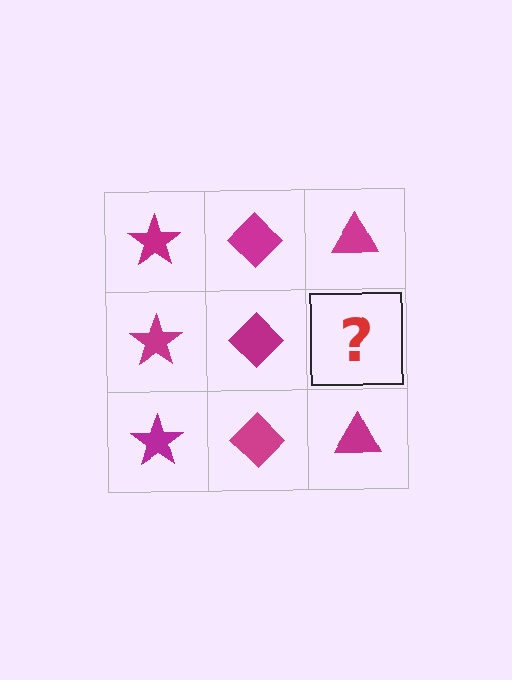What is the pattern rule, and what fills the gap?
The rule is that each column has a consistent shape. The gap should be filled with a magenta triangle.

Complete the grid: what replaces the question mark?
The question mark should be replaced with a magenta triangle.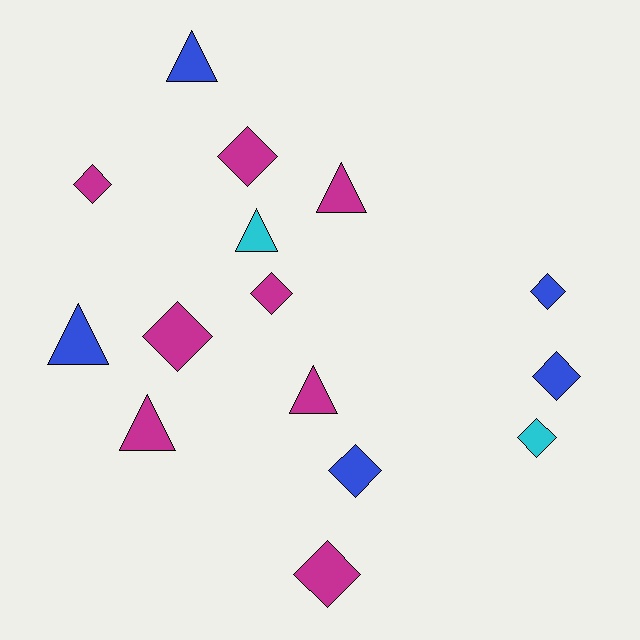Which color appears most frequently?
Magenta, with 8 objects.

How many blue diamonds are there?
There are 3 blue diamonds.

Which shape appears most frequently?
Diamond, with 9 objects.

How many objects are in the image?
There are 15 objects.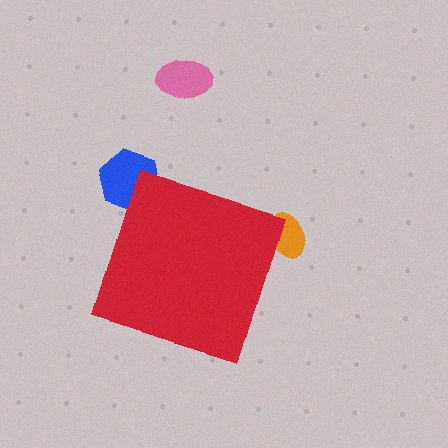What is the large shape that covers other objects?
A red diamond.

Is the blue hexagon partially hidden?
Yes, the blue hexagon is partially hidden behind the red diamond.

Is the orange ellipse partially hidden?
Yes, the orange ellipse is partially hidden behind the red diamond.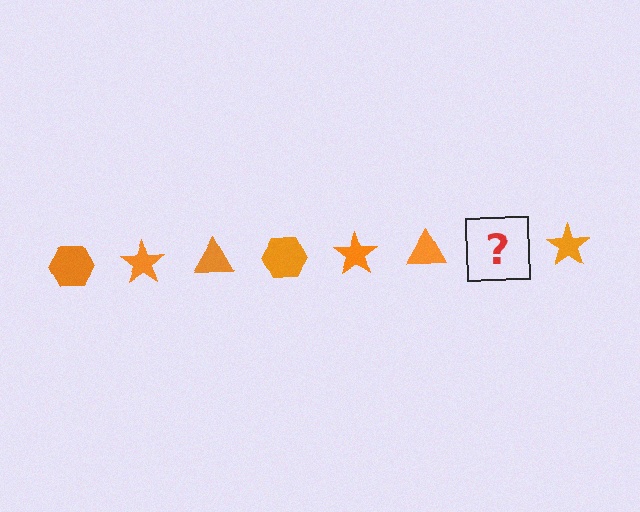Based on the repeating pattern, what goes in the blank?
The blank should be an orange hexagon.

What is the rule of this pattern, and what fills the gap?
The rule is that the pattern cycles through hexagon, star, triangle shapes in orange. The gap should be filled with an orange hexagon.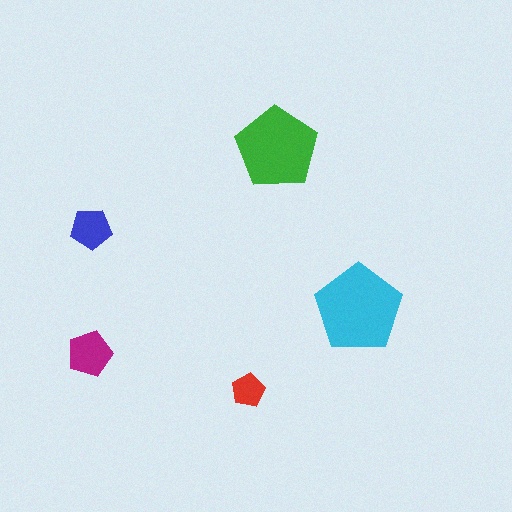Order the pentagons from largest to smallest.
the cyan one, the green one, the magenta one, the blue one, the red one.